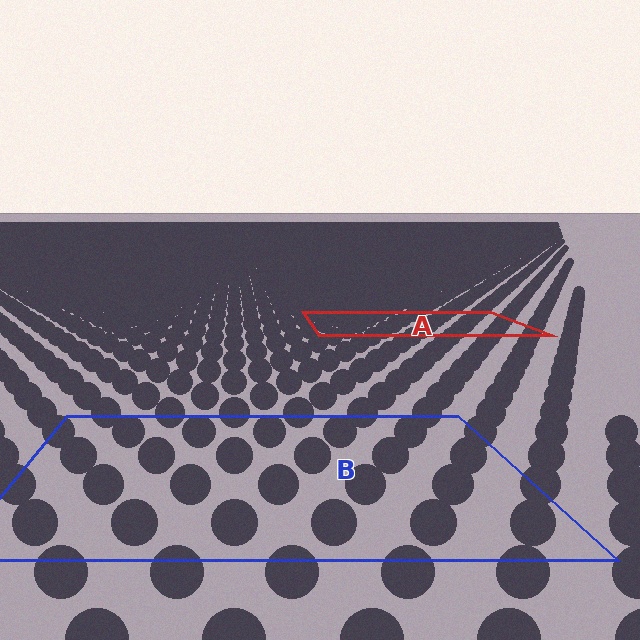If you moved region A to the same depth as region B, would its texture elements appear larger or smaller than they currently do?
They would appear larger. At a closer depth, the same texture elements are projected at a bigger on-screen size.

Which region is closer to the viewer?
Region B is closer. The texture elements there are larger and more spread out.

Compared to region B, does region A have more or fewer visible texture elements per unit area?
Region A has more texture elements per unit area — they are packed more densely because it is farther away.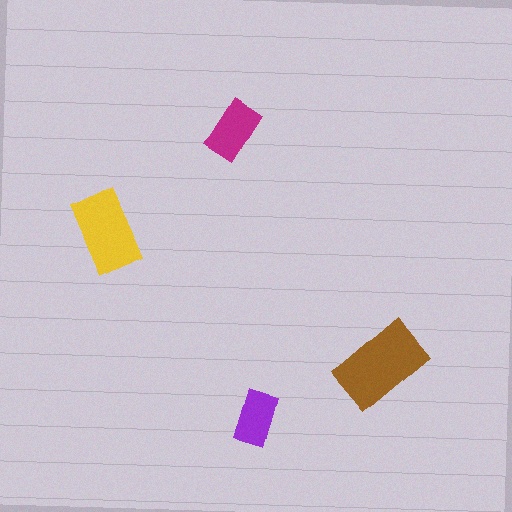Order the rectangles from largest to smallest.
the brown one, the yellow one, the magenta one, the purple one.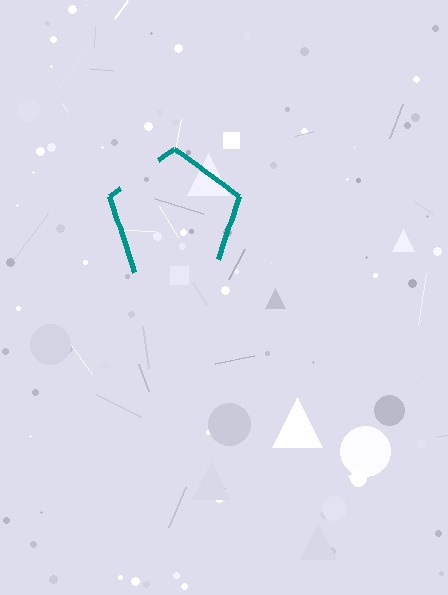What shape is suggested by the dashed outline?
The dashed outline suggests a pentagon.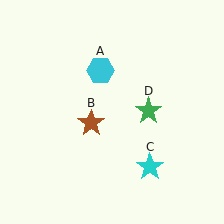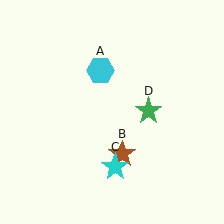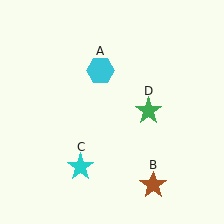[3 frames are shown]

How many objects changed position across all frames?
2 objects changed position: brown star (object B), cyan star (object C).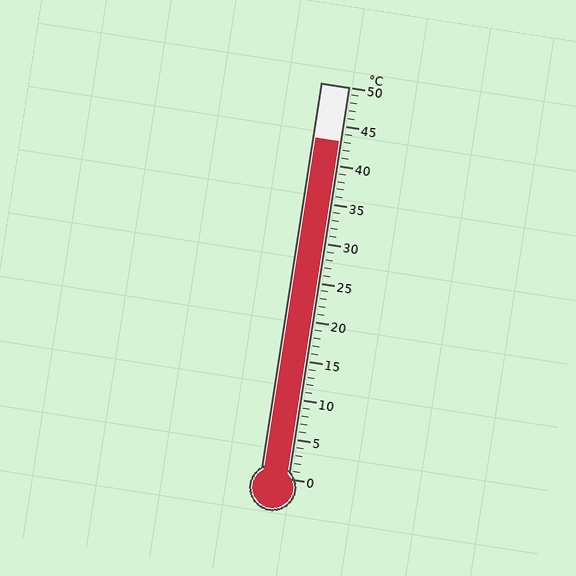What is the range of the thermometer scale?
The thermometer scale ranges from 0°C to 50°C.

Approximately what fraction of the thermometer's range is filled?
The thermometer is filled to approximately 85% of its range.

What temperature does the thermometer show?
The thermometer shows approximately 43°C.